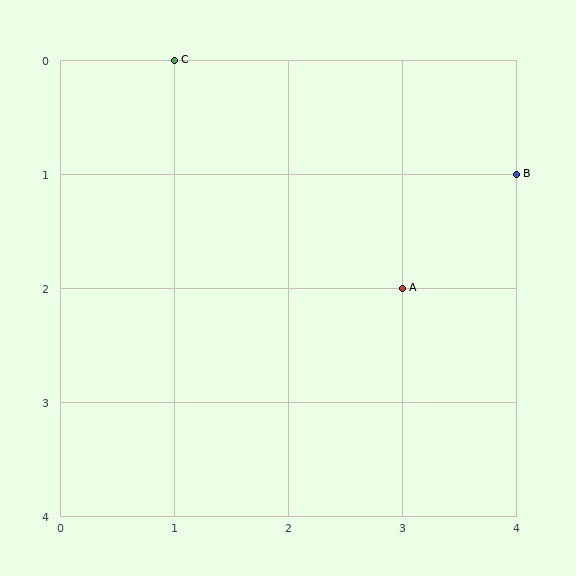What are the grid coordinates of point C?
Point C is at grid coordinates (1, 0).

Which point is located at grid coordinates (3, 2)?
Point A is at (3, 2).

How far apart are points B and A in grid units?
Points B and A are 1 column and 1 row apart (about 1.4 grid units diagonally).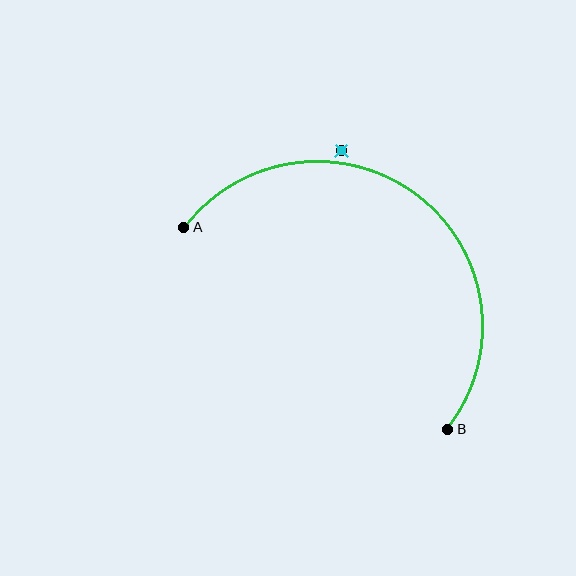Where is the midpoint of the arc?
The arc midpoint is the point on the curve farthest from the straight line joining A and B. It sits above and to the right of that line.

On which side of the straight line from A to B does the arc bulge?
The arc bulges above and to the right of the straight line connecting A and B.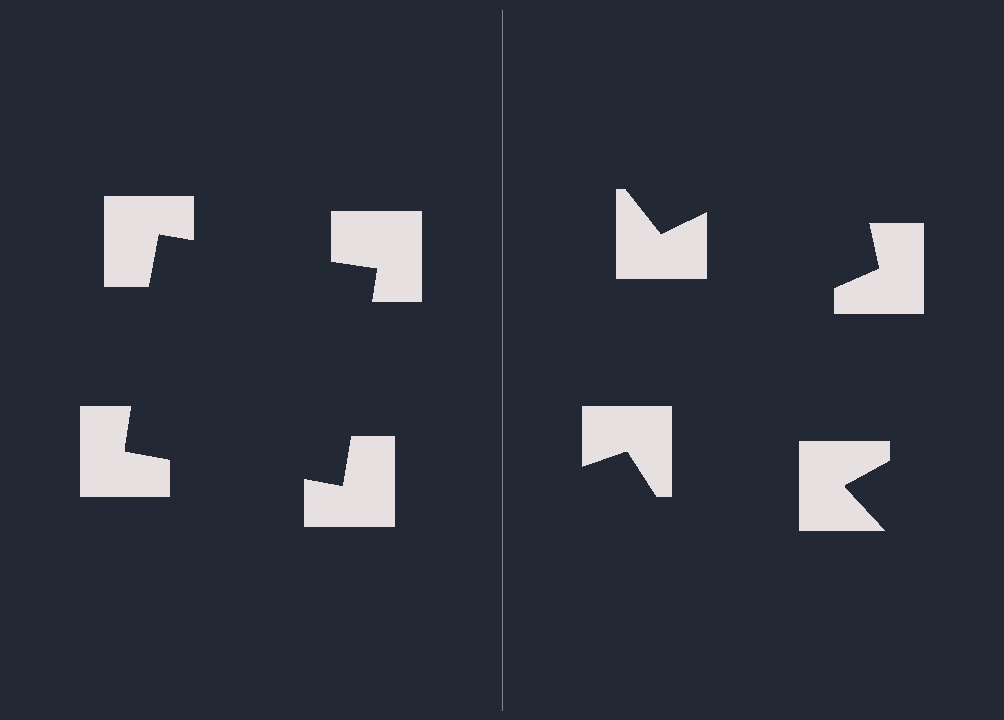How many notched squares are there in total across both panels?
8 — 4 on each side.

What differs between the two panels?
The notched squares are positioned identically on both sides; only the wedge orientations differ. On the left they align to a square; on the right they are misaligned.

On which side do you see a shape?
An illusory square appears on the left side. On the right side the wedge cuts are rotated, so no coherent shape forms.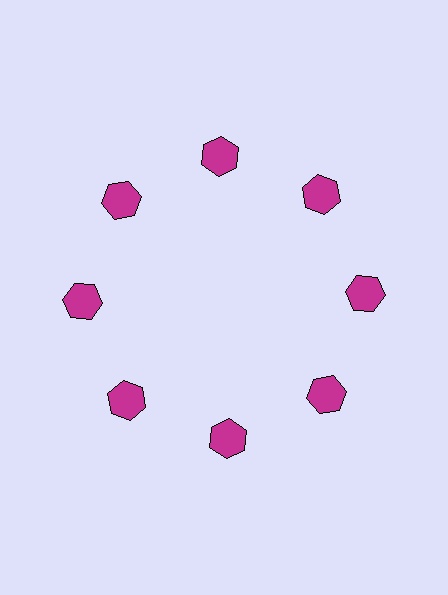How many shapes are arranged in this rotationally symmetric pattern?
There are 8 shapes, arranged in 8 groups of 1.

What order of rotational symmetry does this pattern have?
This pattern has 8-fold rotational symmetry.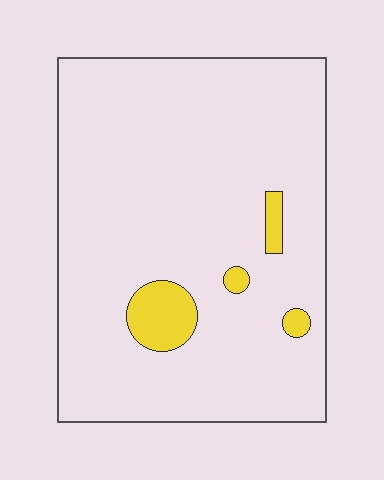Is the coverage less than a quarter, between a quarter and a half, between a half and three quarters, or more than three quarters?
Less than a quarter.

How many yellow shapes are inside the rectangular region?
4.